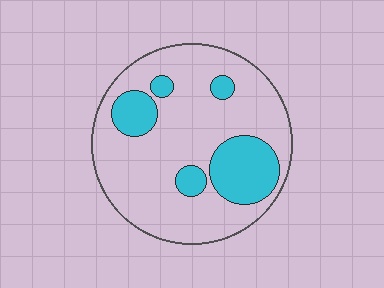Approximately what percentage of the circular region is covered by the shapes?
Approximately 25%.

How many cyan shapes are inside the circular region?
5.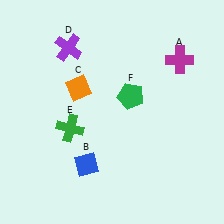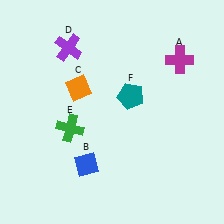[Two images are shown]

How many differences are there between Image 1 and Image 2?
There is 1 difference between the two images.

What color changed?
The pentagon (F) changed from green in Image 1 to teal in Image 2.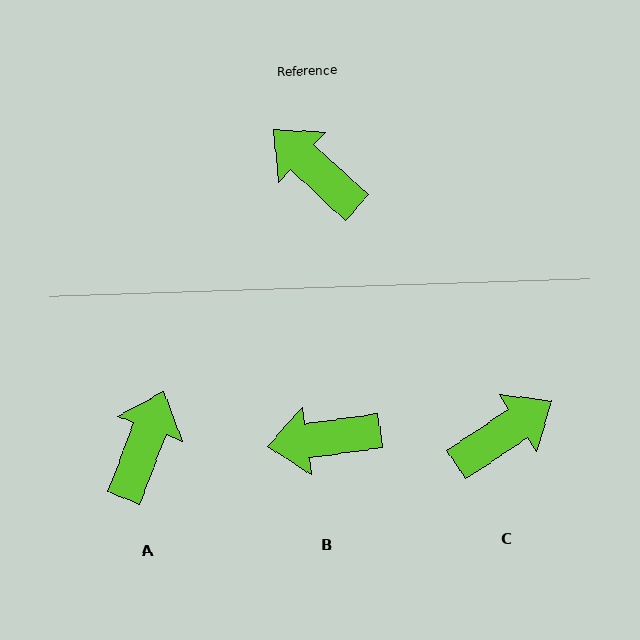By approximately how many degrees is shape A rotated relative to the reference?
Approximately 68 degrees clockwise.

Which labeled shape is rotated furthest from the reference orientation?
C, about 103 degrees away.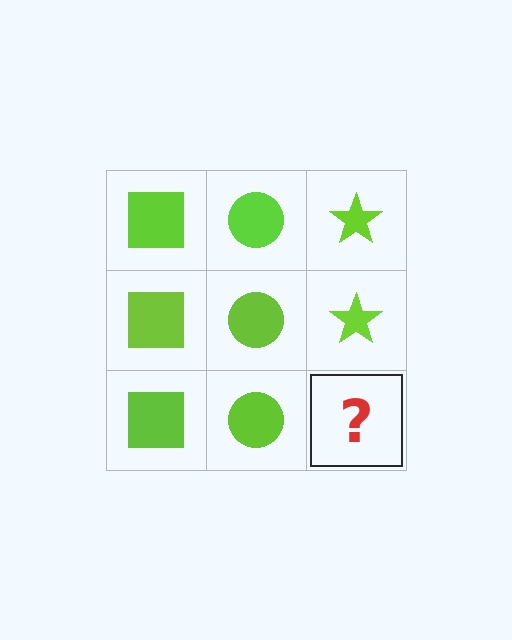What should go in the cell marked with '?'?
The missing cell should contain a lime star.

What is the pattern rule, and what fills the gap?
The rule is that each column has a consistent shape. The gap should be filled with a lime star.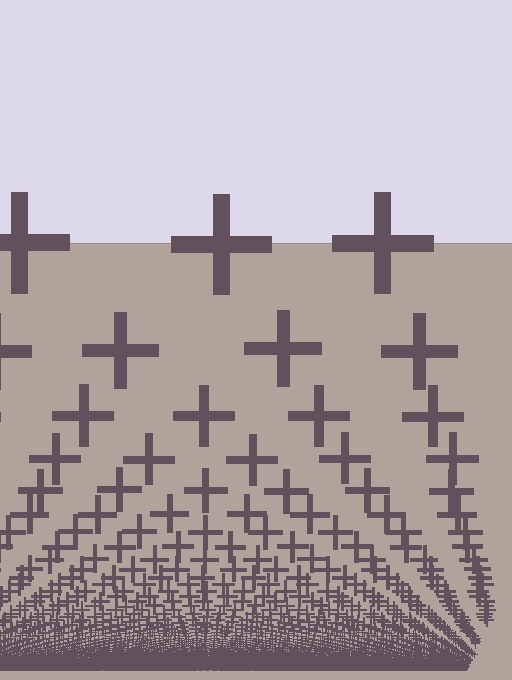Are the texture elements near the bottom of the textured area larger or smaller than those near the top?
Smaller. The gradient is inverted — elements near the bottom are smaller and denser.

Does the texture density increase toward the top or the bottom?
Density increases toward the bottom.